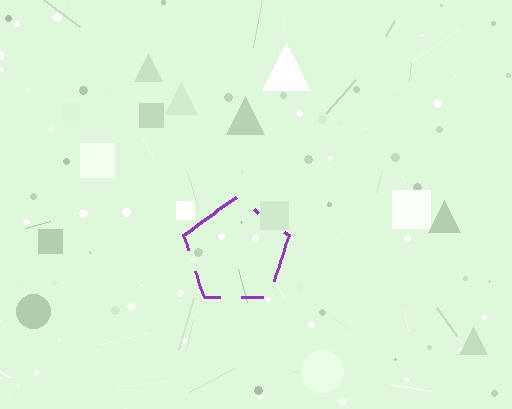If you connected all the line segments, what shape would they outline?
They would outline a pentagon.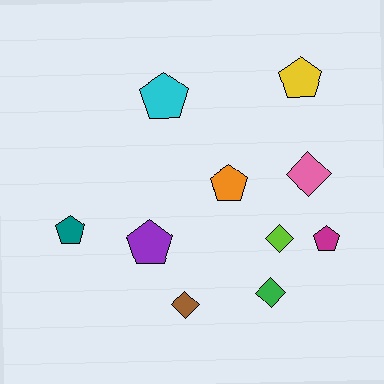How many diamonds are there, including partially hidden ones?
There are 4 diamonds.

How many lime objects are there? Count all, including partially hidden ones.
There is 1 lime object.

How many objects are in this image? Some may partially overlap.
There are 10 objects.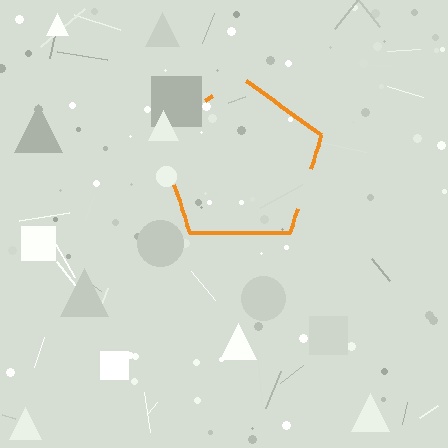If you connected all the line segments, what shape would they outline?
They would outline a pentagon.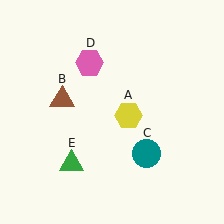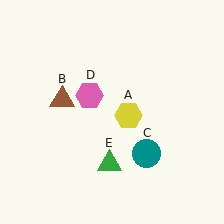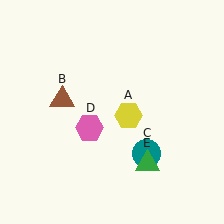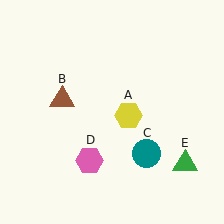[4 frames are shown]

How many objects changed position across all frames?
2 objects changed position: pink hexagon (object D), green triangle (object E).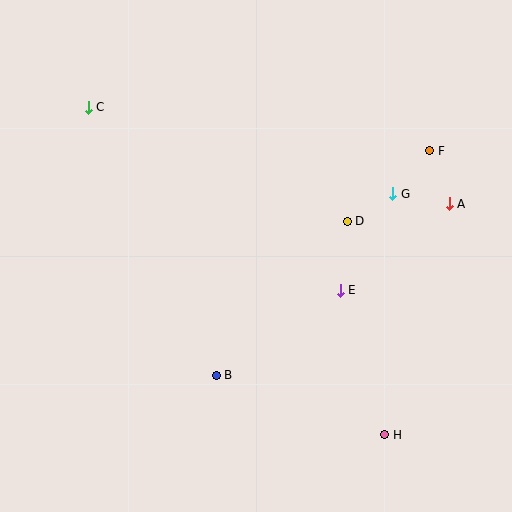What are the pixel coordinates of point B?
Point B is at (216, 375).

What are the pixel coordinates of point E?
Point E is at (340, 290).